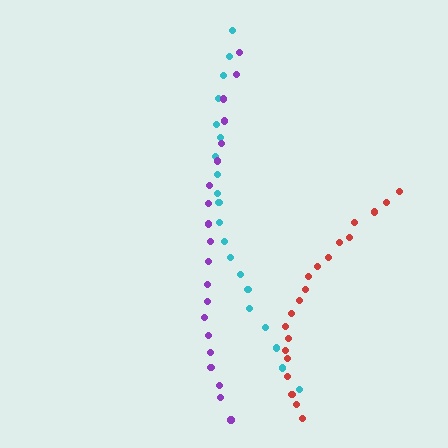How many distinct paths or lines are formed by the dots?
There are 3 distinct paths.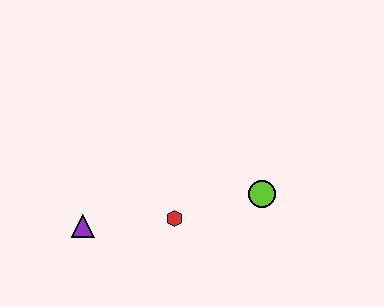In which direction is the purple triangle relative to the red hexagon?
The purple triangle is to the left of the red hexagon.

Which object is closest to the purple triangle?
The red hexagon is closest to the purple triangle.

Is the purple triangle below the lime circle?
Yes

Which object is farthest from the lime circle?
The purple triangle is farthest from the lime circle.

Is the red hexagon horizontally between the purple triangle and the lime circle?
Yes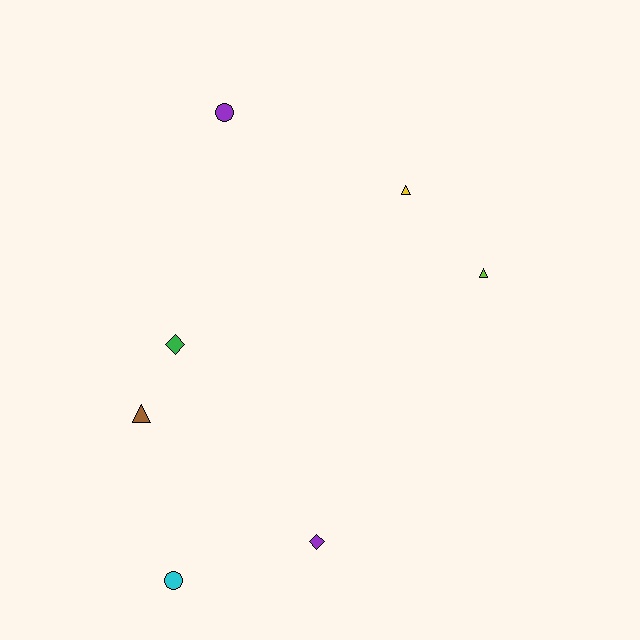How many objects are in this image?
There are 7 objects.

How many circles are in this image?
There are 2 circles.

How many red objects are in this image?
There are no red objects.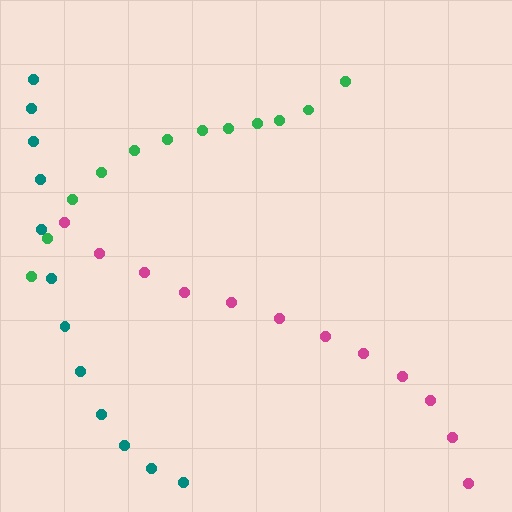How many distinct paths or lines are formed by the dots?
There are 3 distinct paths.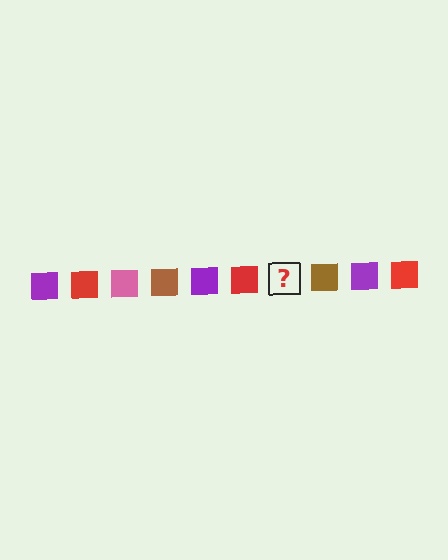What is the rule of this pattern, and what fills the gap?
The rule is that the pattern cycles through purple, red, pink, brown squares. The gap should be filled with a pink square.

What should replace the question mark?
The question mark should be replaced with a pink square.